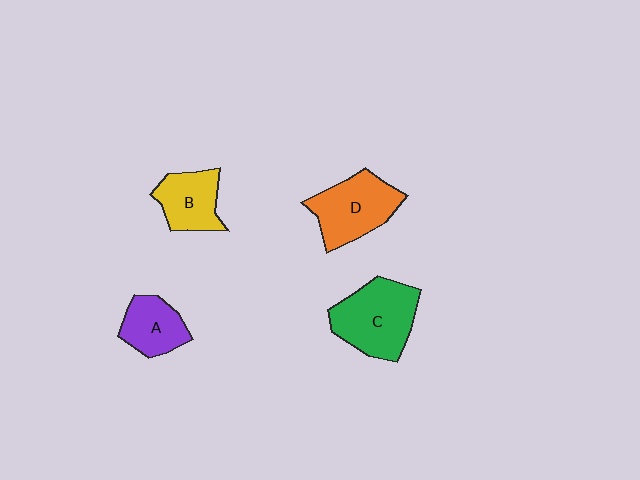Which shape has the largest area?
Shape C (green).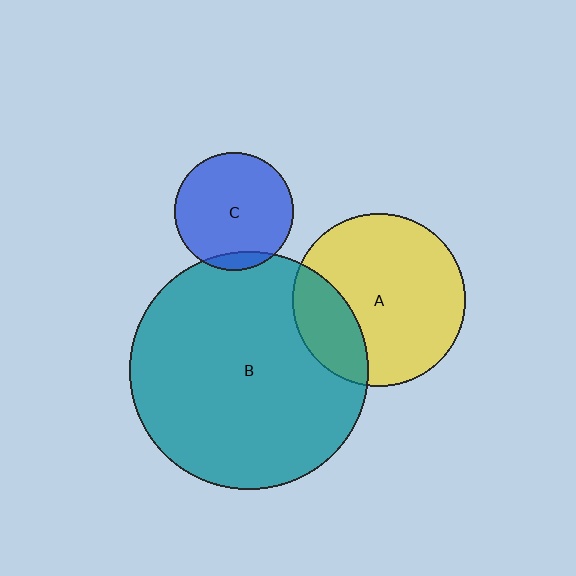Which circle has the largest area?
Circle B (teal).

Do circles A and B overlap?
Yes.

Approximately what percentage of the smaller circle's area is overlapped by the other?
Approximately 25%.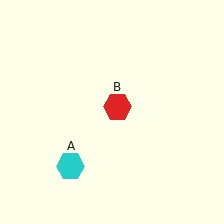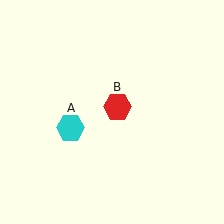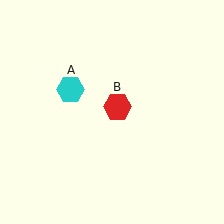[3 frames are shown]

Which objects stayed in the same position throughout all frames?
Red hexagon (object B) remained stationary.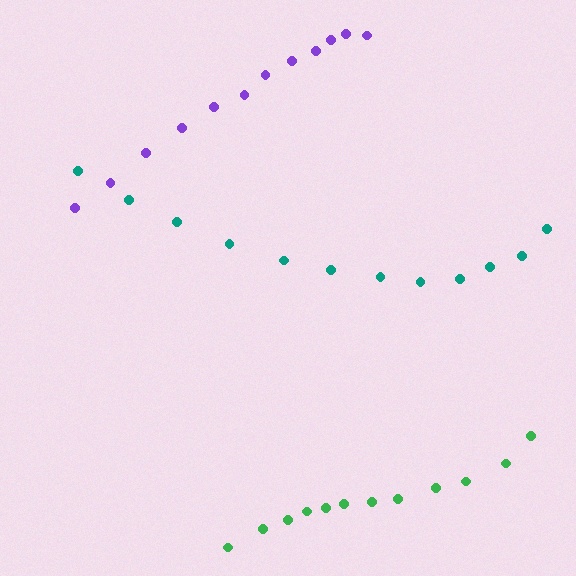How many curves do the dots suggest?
There are 3 distinct paths.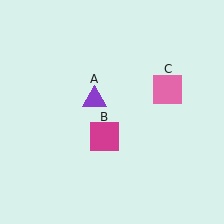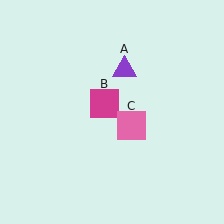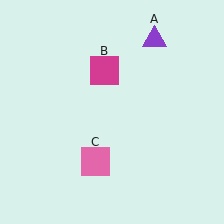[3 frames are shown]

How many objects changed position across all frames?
3 objects changed position: purple triangle (object A), magenta square (object B), pink square (object C).